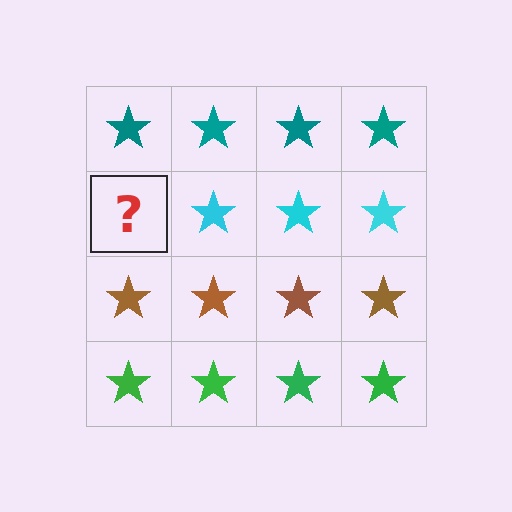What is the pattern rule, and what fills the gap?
The rule is that each row has a consistent color. The gap should be filled with a cyan star.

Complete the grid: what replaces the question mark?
The question mark should be replaced with a cyan star.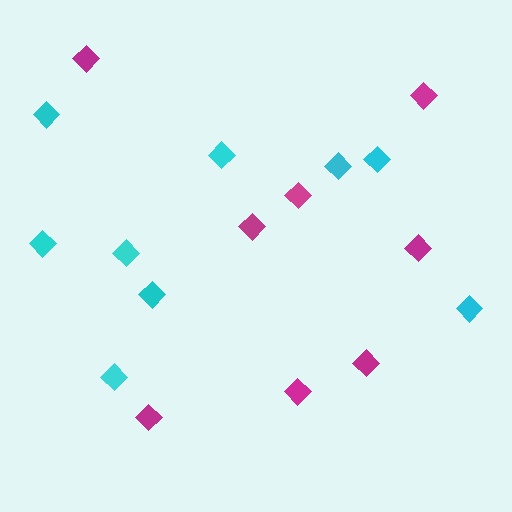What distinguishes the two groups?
There are 2 groups: one group of magenta diamonds (8) and one group of cyan diamonds (9).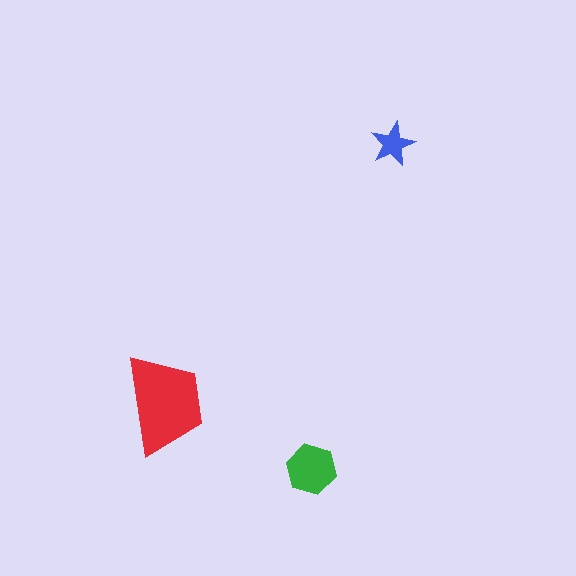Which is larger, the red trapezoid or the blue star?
The red trapezoid.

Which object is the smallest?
The blue star.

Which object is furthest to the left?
The red trapezoid is leftmost.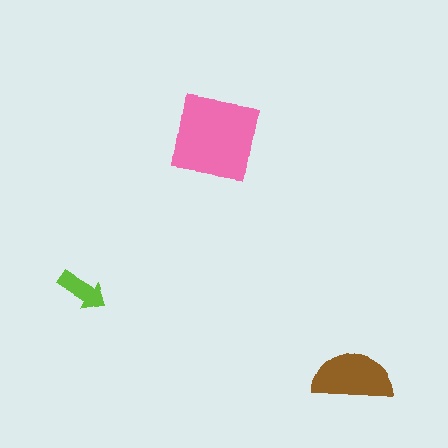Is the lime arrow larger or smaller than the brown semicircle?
Smaller.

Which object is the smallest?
The lime arrow.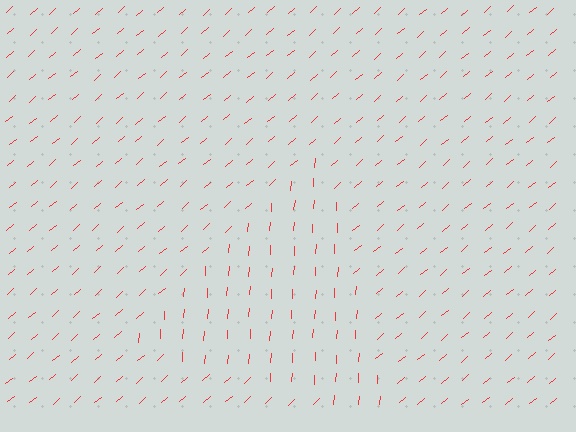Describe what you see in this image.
The image is filled with small red line segments. A triangle region in the image has lines oriented differently from the surrounding lines, creating a visible texture boundary.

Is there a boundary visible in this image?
Yes, there is a texture boundary formed by a change in line orientation.